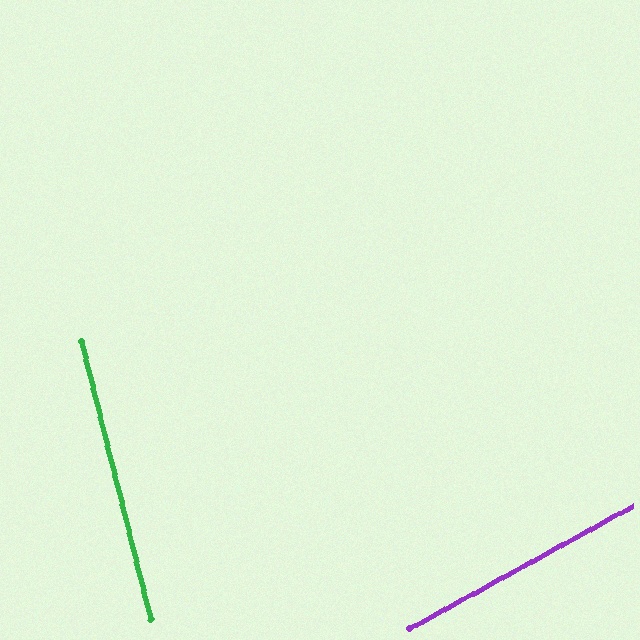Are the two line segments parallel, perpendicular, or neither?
Neither parallel nor perpendicular — they differ by about 75°.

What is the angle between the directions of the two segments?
Approximately 75 degrees.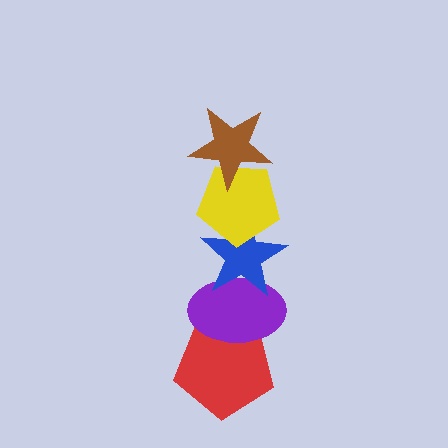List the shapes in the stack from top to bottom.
From top to bottom: the brown star, the yellow pentagon, the blue star, the purple ellipse, the red pentagon.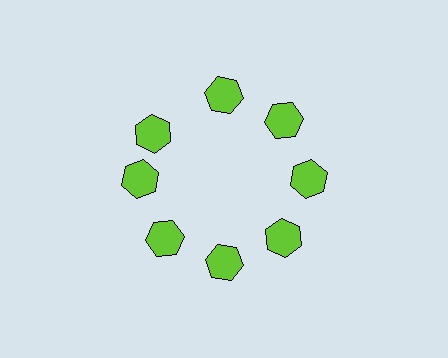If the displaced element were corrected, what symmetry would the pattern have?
It would have 8-fold rotational symmetry — the pattern would map onto itself every 45 degrees.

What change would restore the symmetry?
The symmetry would be restored by rotating it back into even spacing with its neighbors so that all 8 hexagons sit at equal angles and equal distance from the center.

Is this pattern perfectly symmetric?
No. The 8 lime hexagons are arranged in a ring, but one element near the 10 o'clock position is rotated out of alignment along the ring, breaking the 8-fold rotational symmetry.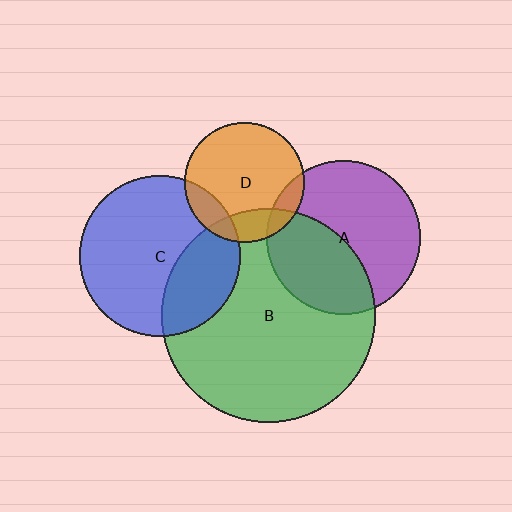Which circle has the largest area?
Circle B (green).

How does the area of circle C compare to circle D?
Approximately 1.8 times.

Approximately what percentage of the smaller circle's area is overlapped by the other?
Approximately 10%.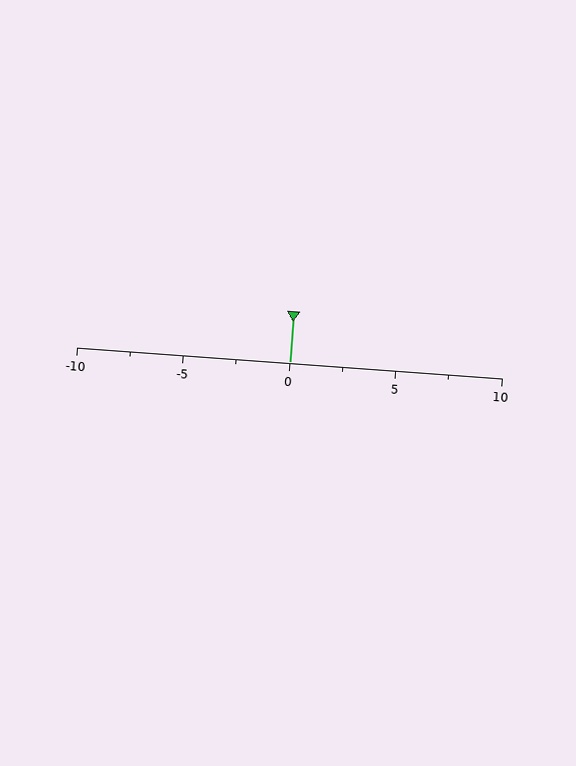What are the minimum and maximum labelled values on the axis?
The axis runs from -10 to 10.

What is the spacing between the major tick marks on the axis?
The major ticks are spaced 5 apart.